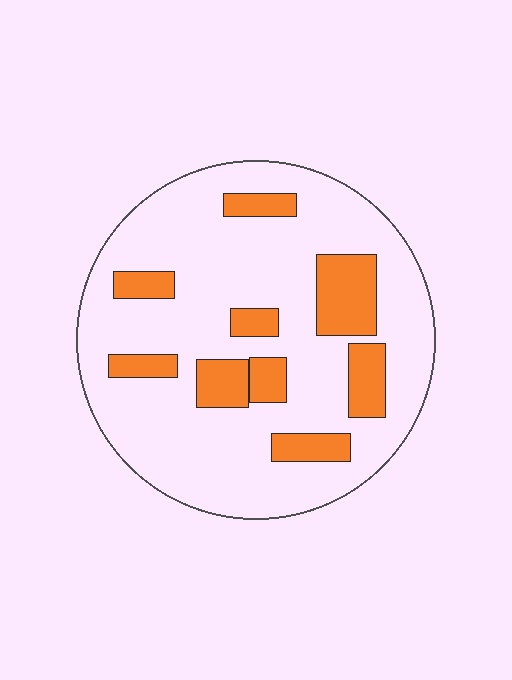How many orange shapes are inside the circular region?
9.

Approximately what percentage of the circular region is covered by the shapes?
Approximately 20%.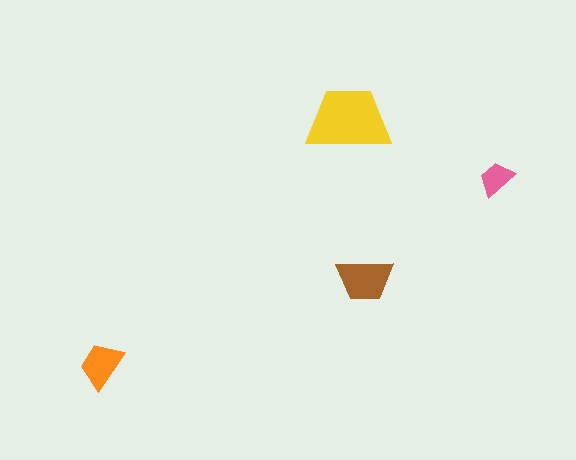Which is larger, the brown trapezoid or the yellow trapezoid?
The yellow one.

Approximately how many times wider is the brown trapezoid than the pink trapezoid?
About 1.5 times wider.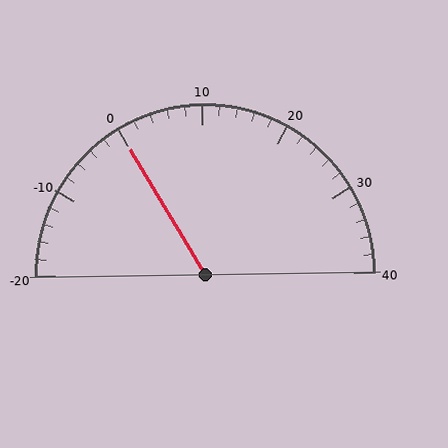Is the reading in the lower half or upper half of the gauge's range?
The reading is in the lower half of the range (-20 to 40).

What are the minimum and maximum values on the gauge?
The gauge ranges from -20 to 40.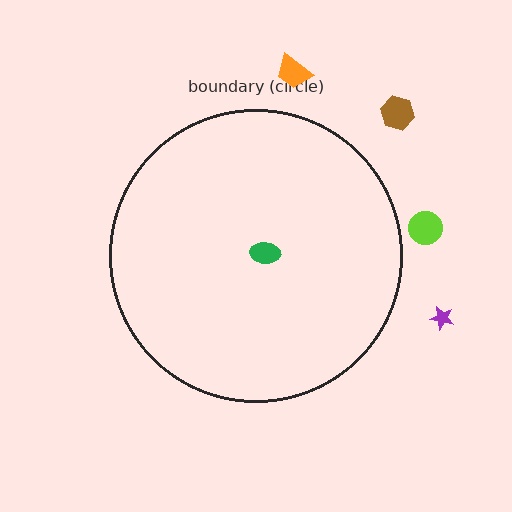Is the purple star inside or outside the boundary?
Outside.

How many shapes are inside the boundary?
1 inside, 4 outside.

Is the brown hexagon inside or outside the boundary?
Outside.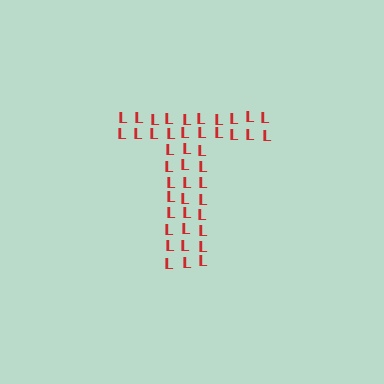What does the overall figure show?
The overall figure shows the letter T.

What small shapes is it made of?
It is made of small letter L's.